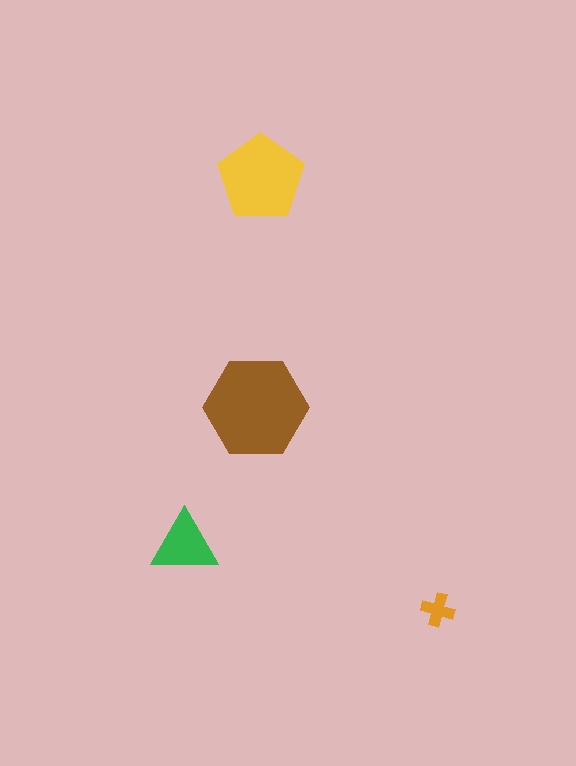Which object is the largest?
The brown hexagon.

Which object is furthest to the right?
The orange cross is rightmost.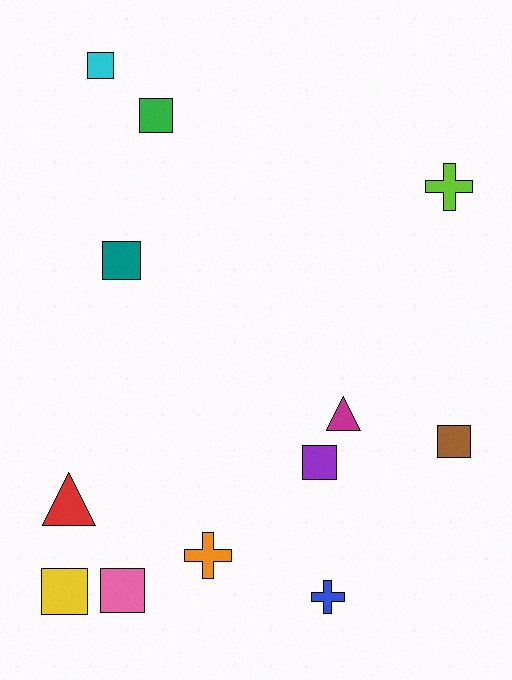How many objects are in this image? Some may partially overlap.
There are 12 objects.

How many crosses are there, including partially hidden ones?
There are 3 crosses.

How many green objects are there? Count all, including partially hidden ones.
There is 1 green object.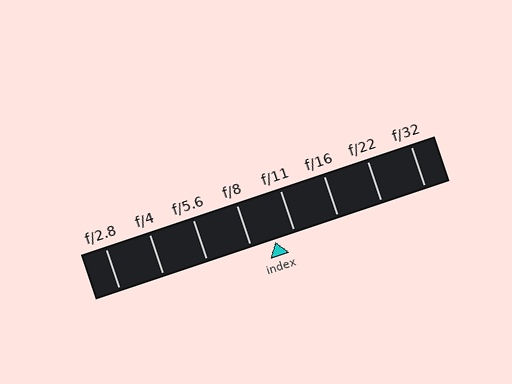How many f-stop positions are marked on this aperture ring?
There are 8 f-stop positions marked.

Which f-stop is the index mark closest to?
The index mark is closest to f/11.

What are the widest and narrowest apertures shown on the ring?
The widest aperture shown is f/2.8 and the narrowest is f/32.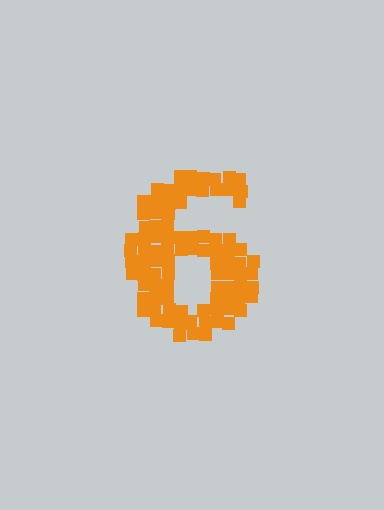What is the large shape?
The large shape is the digit 6.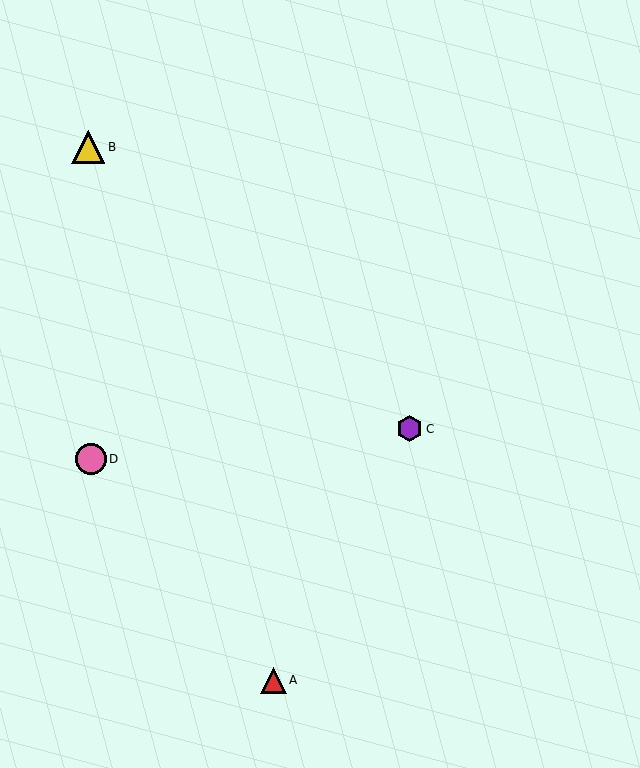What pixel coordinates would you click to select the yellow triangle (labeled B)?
Click at (88, 147) to select the yellow triangle B.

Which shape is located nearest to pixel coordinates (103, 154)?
The yellow triangle (labeled B) at (88, 147) is nearest to that location.